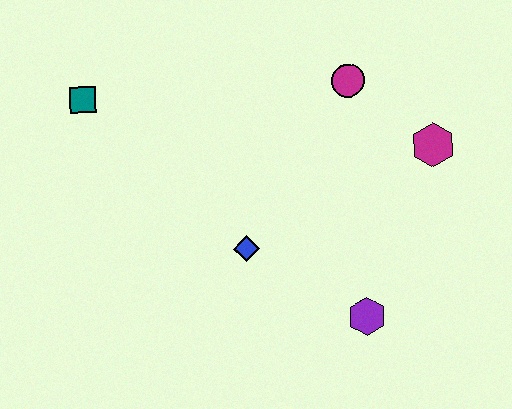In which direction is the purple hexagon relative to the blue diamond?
The purple hexagon is to the right of the blue diamond.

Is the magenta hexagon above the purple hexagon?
Yes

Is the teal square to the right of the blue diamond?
No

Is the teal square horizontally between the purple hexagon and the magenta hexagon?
No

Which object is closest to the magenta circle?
The magenta hexagon is closest to the magenta circle.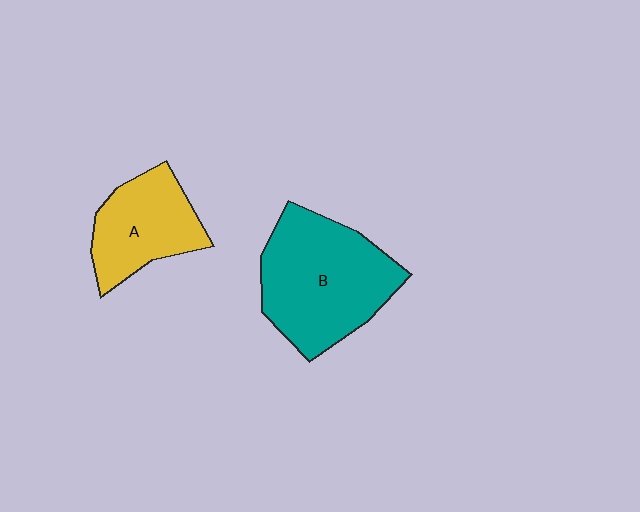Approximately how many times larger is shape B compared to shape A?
Approximately 1.6 times.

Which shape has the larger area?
Shape B (teal).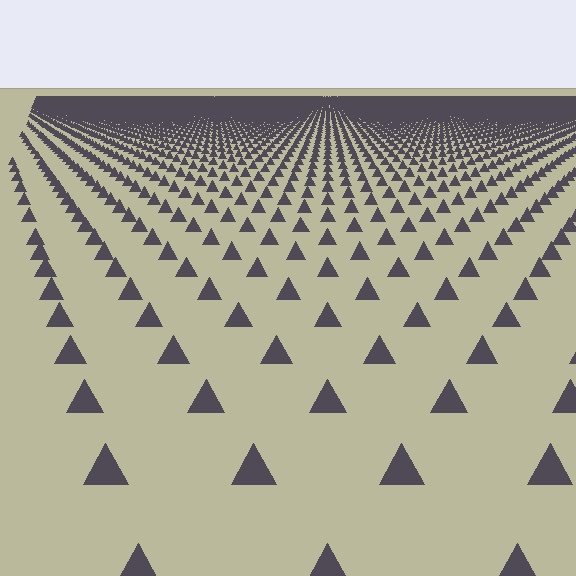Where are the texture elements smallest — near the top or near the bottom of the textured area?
Near the top.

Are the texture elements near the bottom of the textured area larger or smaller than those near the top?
Larger. Near the bottom, elements are closer to the viewer and appear at a bigger on-screen size.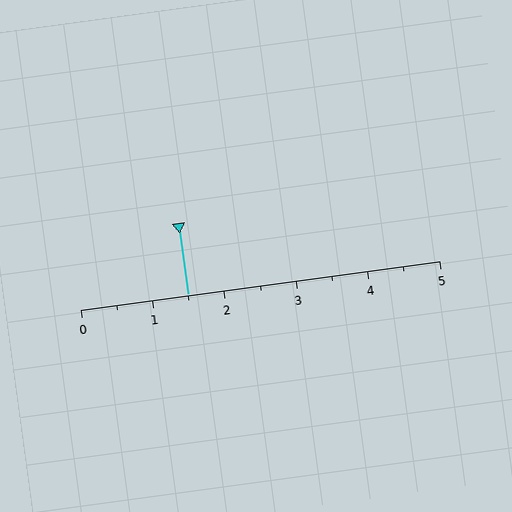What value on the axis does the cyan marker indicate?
The marker indicates approximately 1.5.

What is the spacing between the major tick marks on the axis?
The major ticks are spaced 1 apart.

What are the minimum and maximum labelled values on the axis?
The axis runs from 0 to 5.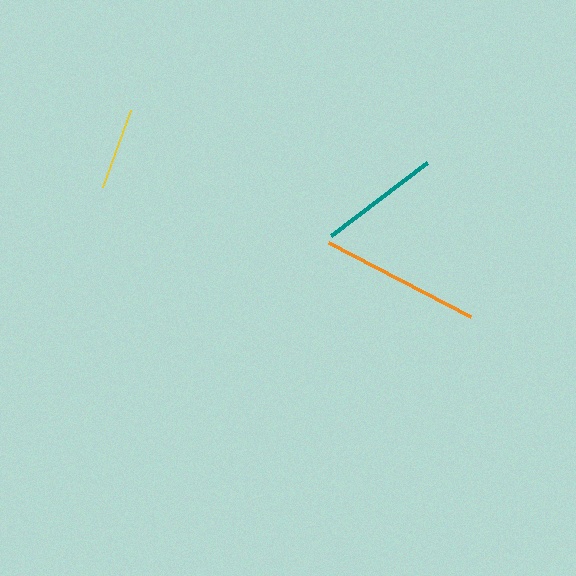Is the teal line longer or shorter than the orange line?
The orange line is longer than the teal line.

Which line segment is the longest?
The orange line is the longest at approximately 160 pixels.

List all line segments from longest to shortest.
From longest to shortest: orange, teal, yellow.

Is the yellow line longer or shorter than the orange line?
The orange line is longer than the yellow line.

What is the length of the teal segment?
The teal segment is approximately 120 pixels long.